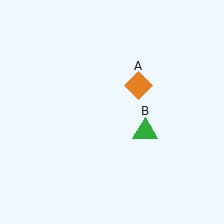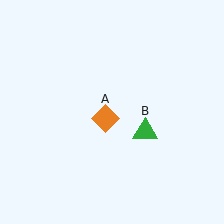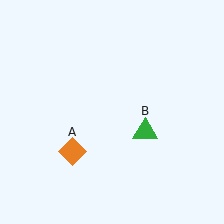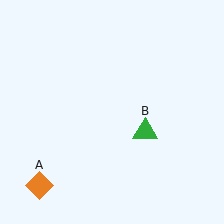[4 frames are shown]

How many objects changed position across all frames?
1 object changed position: orange diamond (object A).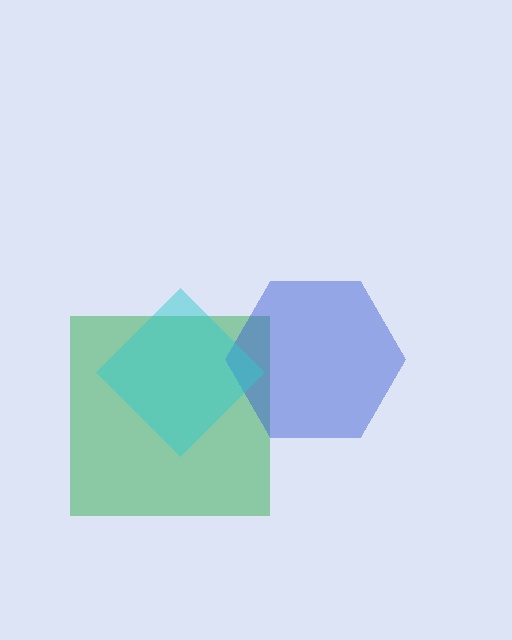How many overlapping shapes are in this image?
There are 3 overlapping shapes in the image.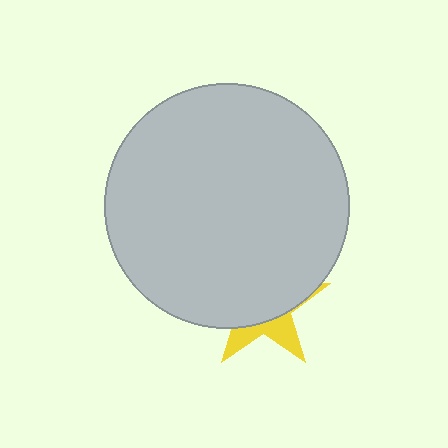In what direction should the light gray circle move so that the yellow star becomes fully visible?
The light gray circle should move up. That is the shortest direction to clear the overlap and leave the yellow star fully visible.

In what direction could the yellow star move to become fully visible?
The yellow star could move down. That would shift it out from behind the light gray circle entirely.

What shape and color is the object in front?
The object in front is a light gray circle.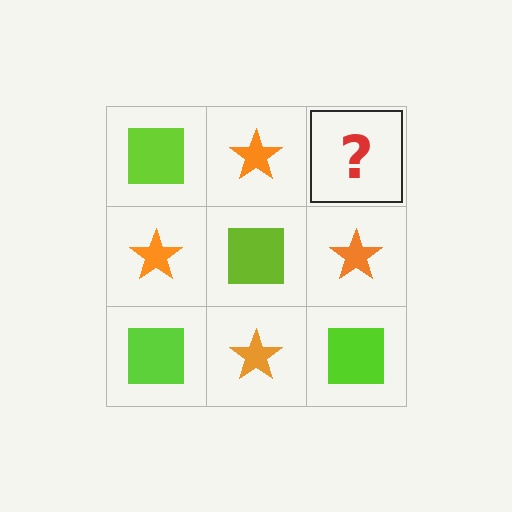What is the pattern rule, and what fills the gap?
The rule is that it alternates lime square and orange star in a checkerboard pattern. The gap should be filled with a lime square.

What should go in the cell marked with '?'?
The missing cell should contain a lime square.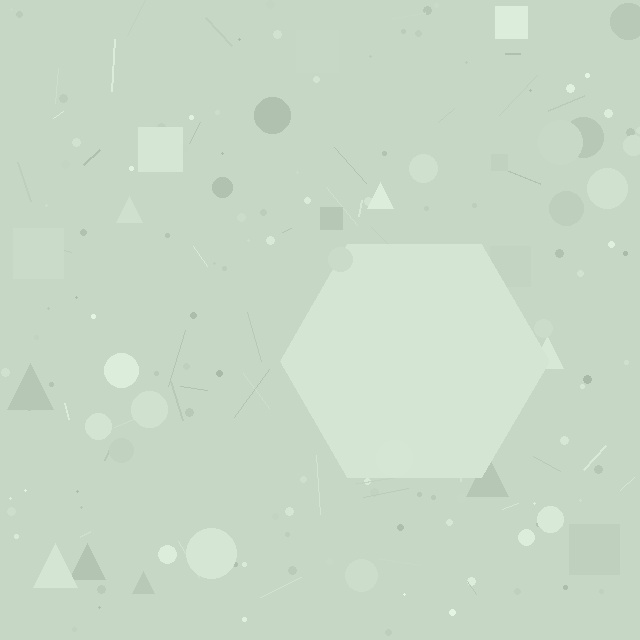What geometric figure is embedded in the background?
A hexagon is embedded in the background.